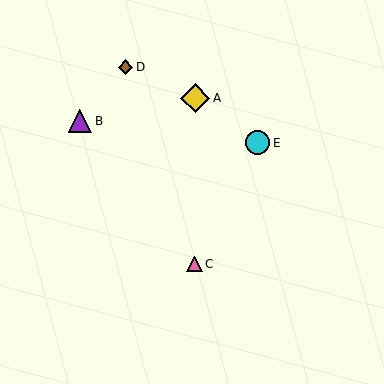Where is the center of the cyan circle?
The center of the cyan circle is at (258, 143).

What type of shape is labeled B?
Shape B is a purple triangle.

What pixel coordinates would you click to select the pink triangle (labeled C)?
Click at (194, 264) to select the pink triangle C.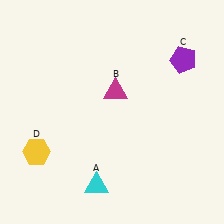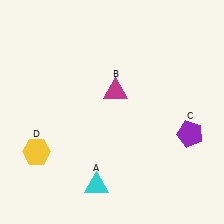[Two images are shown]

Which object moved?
The purple pentagon (C) moved down.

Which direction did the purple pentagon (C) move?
The purple pentagon (C) moved down.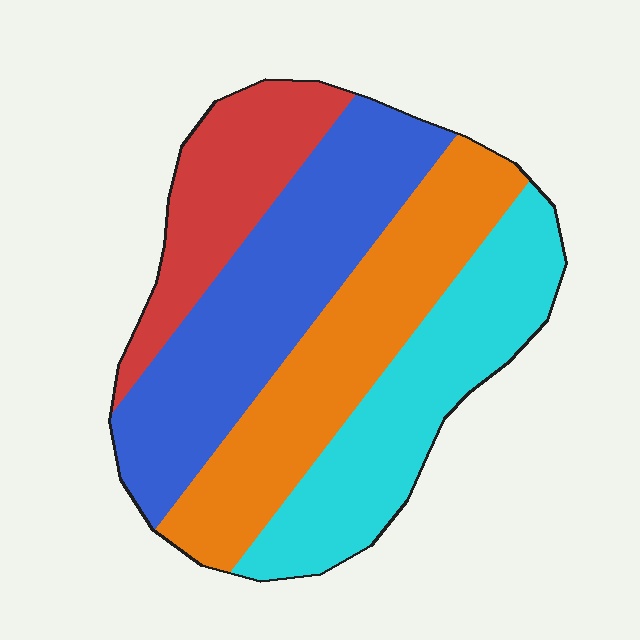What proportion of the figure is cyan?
Cyan takes up about one quarter (1/4) of the figure.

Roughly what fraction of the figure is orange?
Orange takes up about one quarter (1/4) of the figure.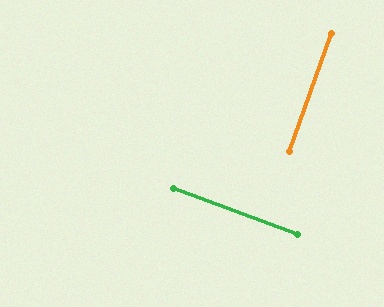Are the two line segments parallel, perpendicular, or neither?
Perpendicular — they meet at approximately 89°.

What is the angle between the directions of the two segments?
Approximately 89 degrees.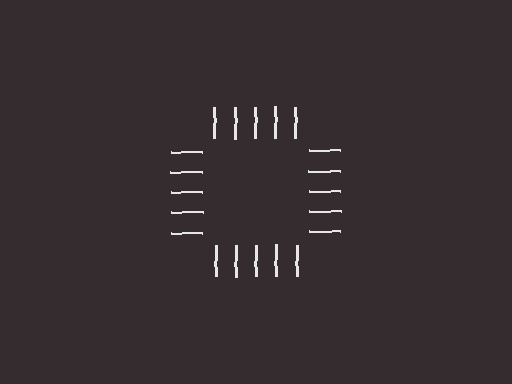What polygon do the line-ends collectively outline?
An illusory square — the line segments terminate on its edges but no continuous stroke is drawn.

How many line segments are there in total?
20 — 5 along each of the 4 edges.